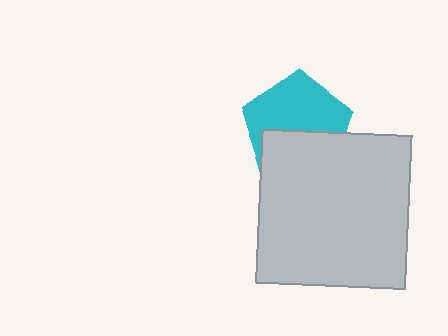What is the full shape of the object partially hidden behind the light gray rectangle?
The partially hidden object is a cyan pentagon.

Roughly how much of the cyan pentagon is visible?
About half of it is visible (roughly 58%).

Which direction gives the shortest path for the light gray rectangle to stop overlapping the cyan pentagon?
Moving down gives the shortest separation.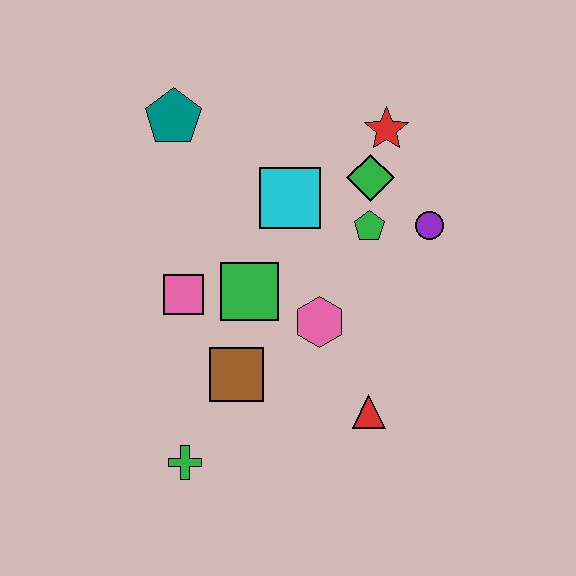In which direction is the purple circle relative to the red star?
The purple circle is below the red star.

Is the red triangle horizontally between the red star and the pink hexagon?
Yes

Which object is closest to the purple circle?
The green pentagon is closest to the purple circle.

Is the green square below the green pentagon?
Yes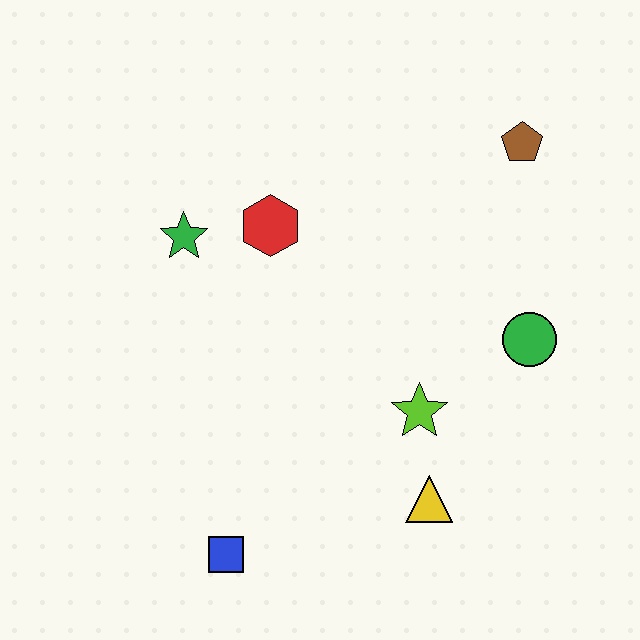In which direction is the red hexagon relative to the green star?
The red hexagon is to the right of the green star.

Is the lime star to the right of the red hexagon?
Yes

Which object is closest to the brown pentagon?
The green circle is closest to the brown pentagon.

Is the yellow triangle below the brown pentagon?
Yes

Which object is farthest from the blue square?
The brown pentagon is farthest from the blue square.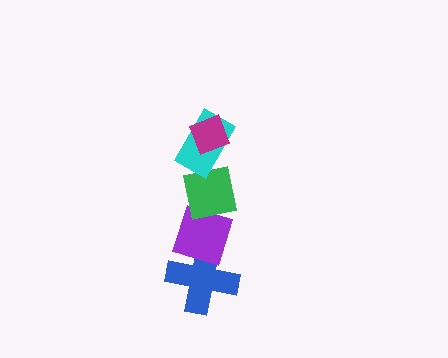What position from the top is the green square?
The green square is 3rd from the top.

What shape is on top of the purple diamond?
The green square is on top of the purple diamond.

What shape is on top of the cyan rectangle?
The magenta diamond is on top of the cyan rectangle.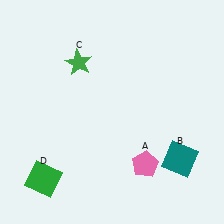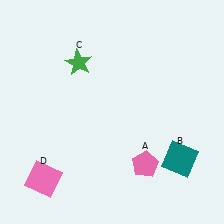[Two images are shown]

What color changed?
The square (D) changed from green in Image 1 to pink in Image 2.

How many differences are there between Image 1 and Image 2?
There is 1 difference between the two images.